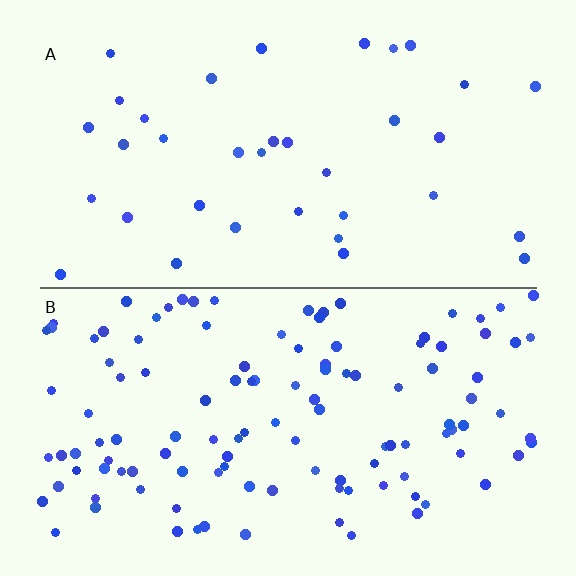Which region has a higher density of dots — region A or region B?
B (the bottom).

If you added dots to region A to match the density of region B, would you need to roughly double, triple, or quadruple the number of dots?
Approximately triple.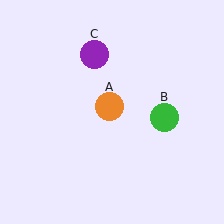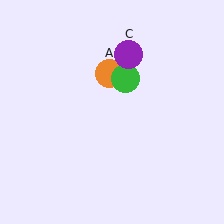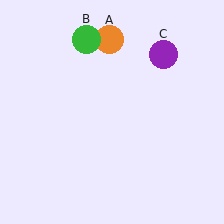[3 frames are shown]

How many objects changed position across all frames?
3 objects changed position: orange circle (object A), green circle (object B), purple circle (object C).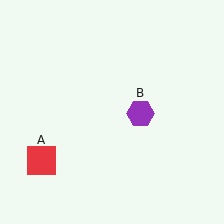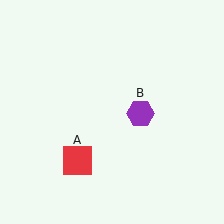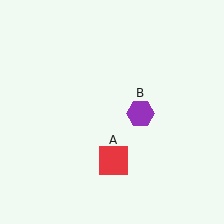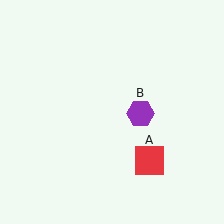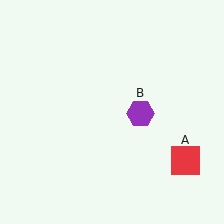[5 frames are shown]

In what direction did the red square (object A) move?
The red square (object A) moved right.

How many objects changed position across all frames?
1 object changed position: red square (object A).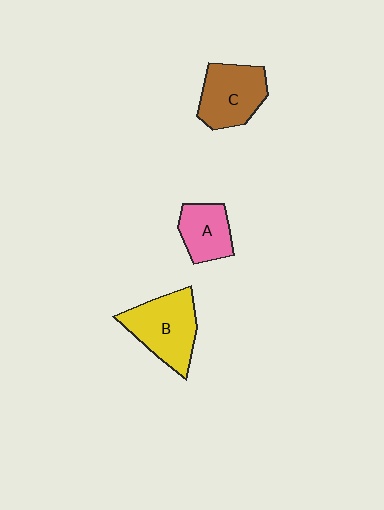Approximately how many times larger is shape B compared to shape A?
Approximately 1.6 times.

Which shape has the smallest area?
Shape A (pink).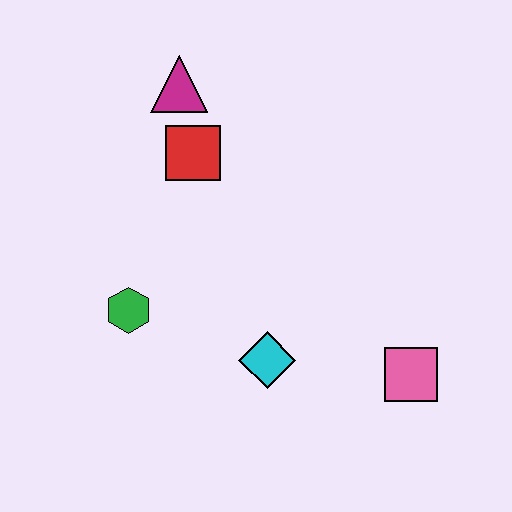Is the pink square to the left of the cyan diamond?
No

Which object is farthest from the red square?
The pink square is farthest from the red square.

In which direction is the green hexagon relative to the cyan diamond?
The green hexagon is to the left of the cyan diamond.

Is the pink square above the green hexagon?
No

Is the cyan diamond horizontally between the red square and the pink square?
Yes